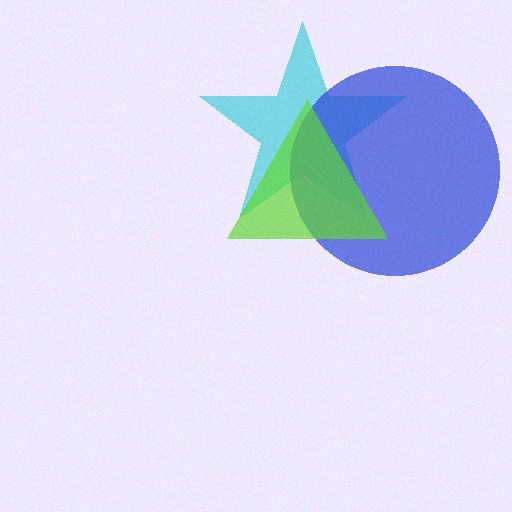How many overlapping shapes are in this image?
There are 3 overlapping shapes in the image.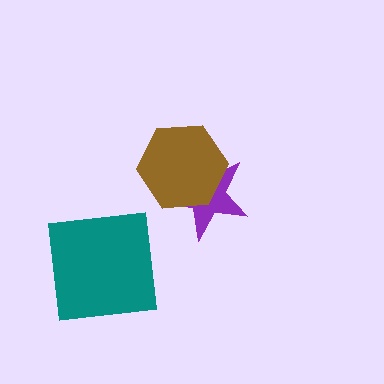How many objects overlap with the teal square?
0 objects overlap with the teal square.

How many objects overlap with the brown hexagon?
1 object overlaps with the brown hexagon.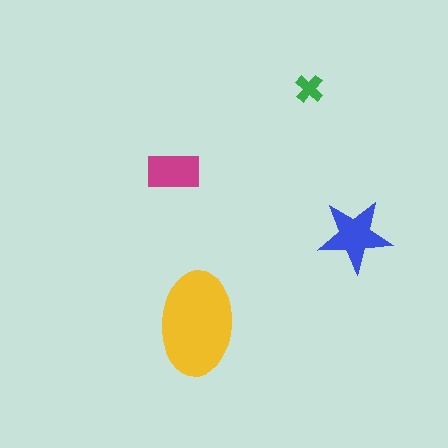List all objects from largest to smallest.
The yellow ellipse, the blue star, the magenta rectangle, the green cross.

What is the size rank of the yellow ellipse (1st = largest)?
1st.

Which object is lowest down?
The yellow ellipse is bottommost.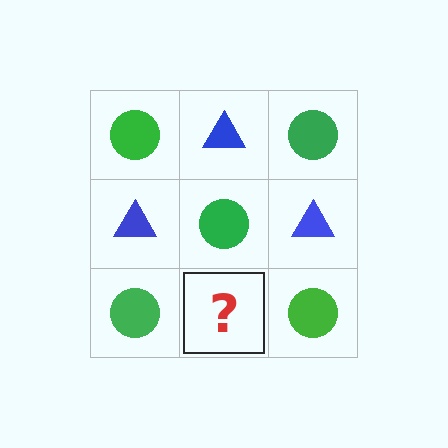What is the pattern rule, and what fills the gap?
The rule is that it alternates green circle and blue triangle in a checkerboard pattern. The gap should be filled with a blue triangle.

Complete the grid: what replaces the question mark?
The question mark should be replaced with a blue triangle.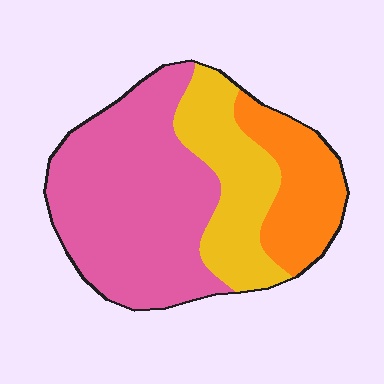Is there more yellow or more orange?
Yellow.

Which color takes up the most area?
Pink, at roughly 55%.